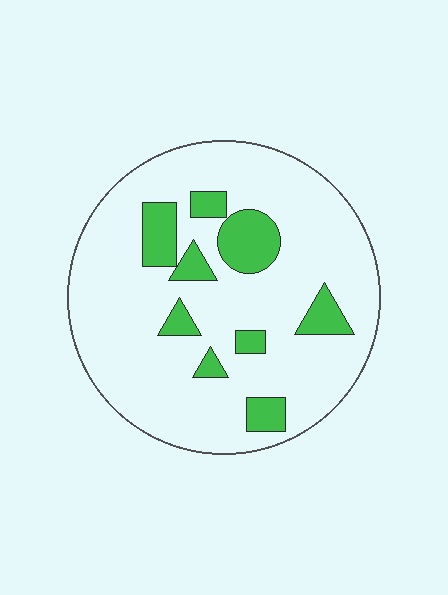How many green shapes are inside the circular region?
9.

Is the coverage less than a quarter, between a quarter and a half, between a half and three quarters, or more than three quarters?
Less than a quarter.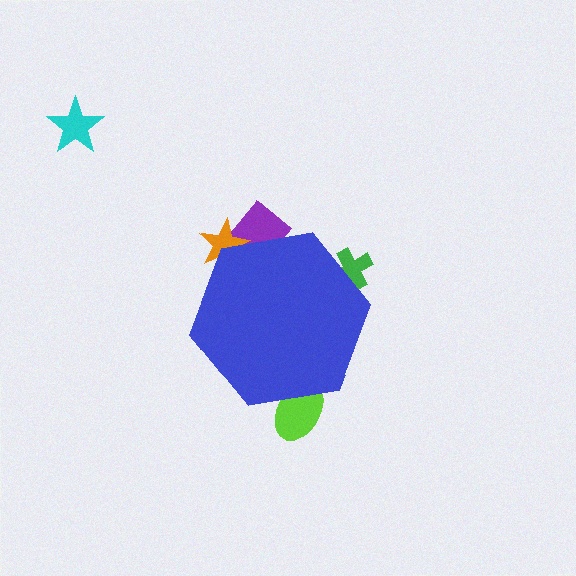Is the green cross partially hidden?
Yes, the green cross is partially hidden behind the blue hexagon.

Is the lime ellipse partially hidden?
Yes, the lime ellipse is partially hidden behind the blue hexagon.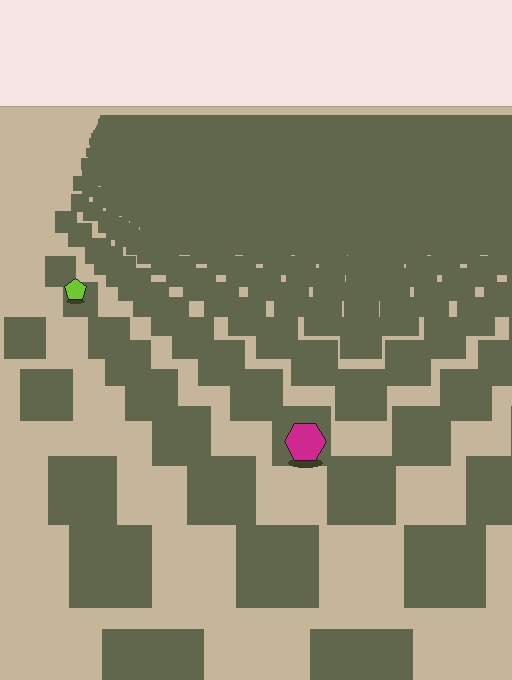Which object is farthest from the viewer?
The lime pentagon is farthest from the viewer. It appears smaller and the ground texture around it is denser.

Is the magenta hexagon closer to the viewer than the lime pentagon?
Yes. The magenta hexagon is closer — you can tell from the texture gradient: the ground texture is coarser near it.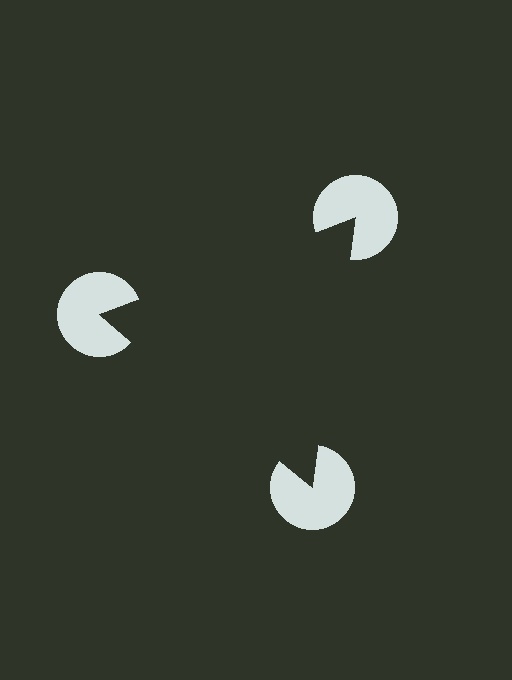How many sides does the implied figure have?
3 sides.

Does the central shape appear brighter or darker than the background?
It typically appears slightly darker than the background, even though no actual brightness change is drawn.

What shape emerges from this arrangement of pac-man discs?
An illusory triangle — its edges are inferred from the aligned wedge cuts in the pac-man discs, not physically drawn.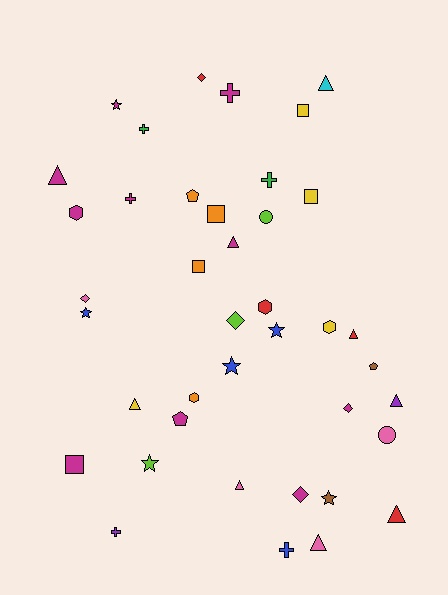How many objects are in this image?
There are 40 objects.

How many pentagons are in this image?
There are 3 pentagons.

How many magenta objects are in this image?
There are 10 magenta objects.